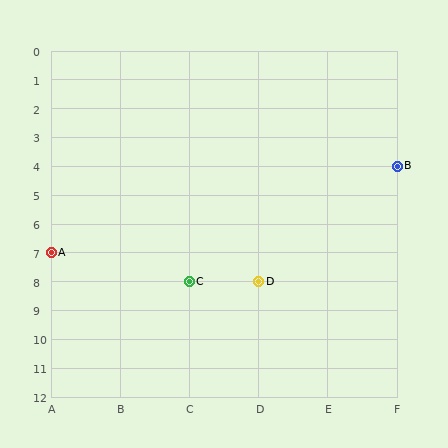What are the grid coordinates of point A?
Point A is at grid coordinates (A, 7).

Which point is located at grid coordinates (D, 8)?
Point D is at (D, 8).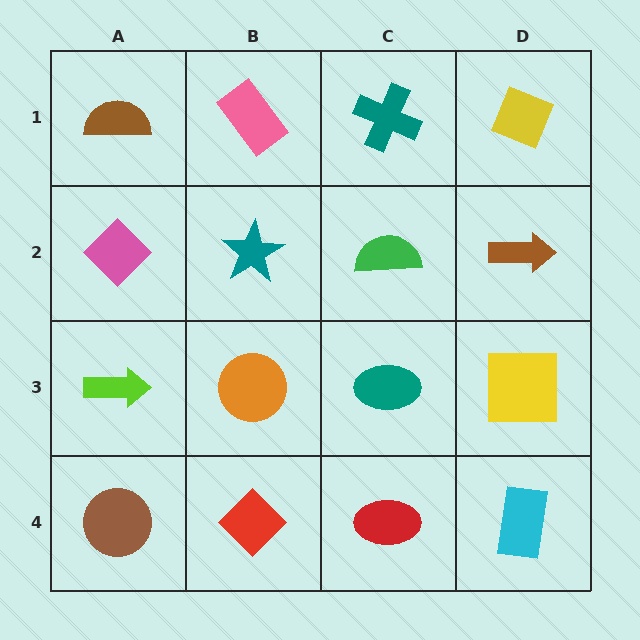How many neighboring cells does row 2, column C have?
4.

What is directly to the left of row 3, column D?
A teal ellipse.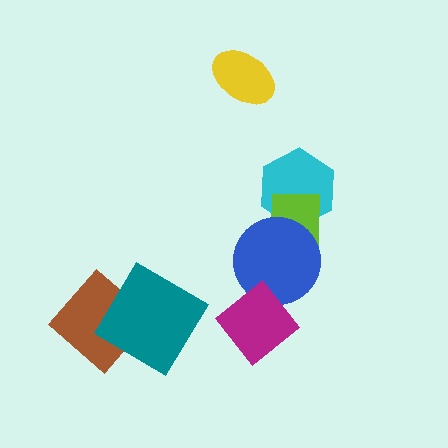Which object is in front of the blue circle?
The magenta diamond is in front of the blue circle.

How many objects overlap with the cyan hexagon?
2 objects overlap with the cyan hexagon.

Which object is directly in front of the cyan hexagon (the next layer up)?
The lime rectangle is directly in front of the cyan hexagon.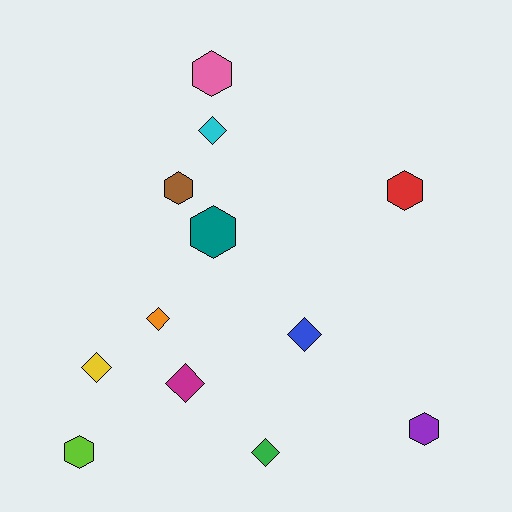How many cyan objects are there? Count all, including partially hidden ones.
There is 1 cyan object.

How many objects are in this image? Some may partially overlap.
There are 12 objects.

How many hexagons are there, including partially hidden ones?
There are 6 hexagons.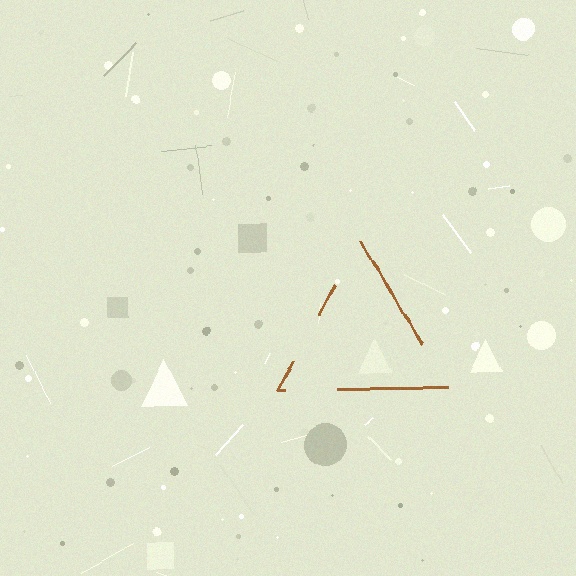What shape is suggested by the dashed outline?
The dashed outline suggests a triangle.